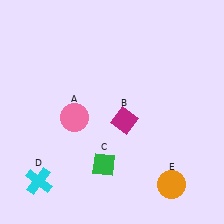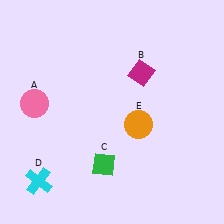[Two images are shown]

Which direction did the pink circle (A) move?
The pink circle (A) moved left.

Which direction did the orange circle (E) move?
The orange circle (E) moved up.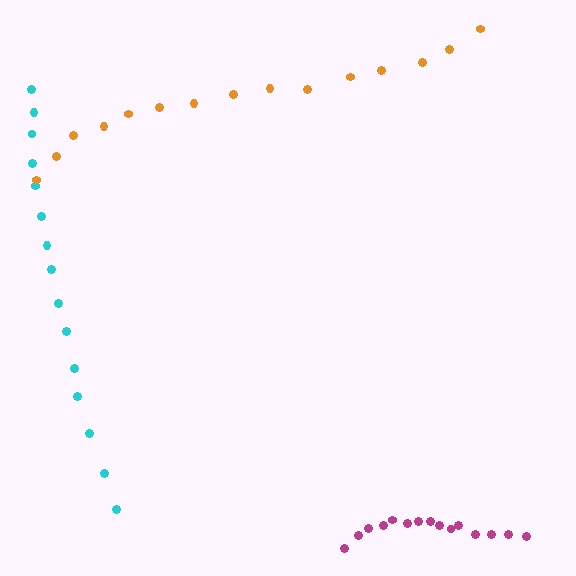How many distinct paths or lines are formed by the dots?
There are 3 distinct paths.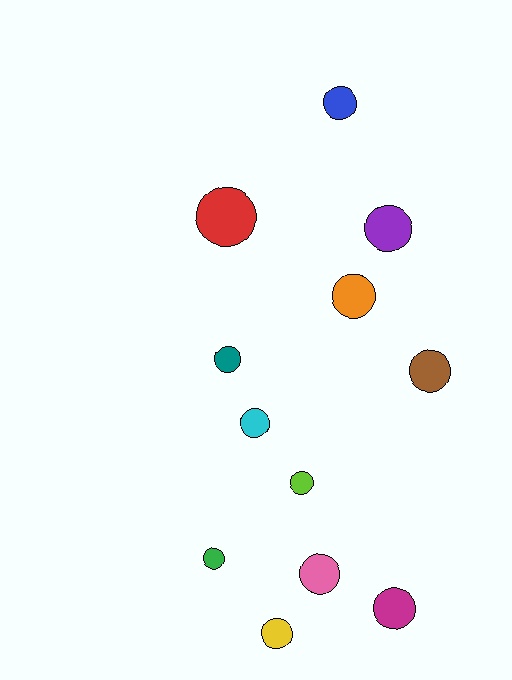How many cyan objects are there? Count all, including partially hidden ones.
There is 1 cyan object.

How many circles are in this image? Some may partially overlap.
There are 12 circles.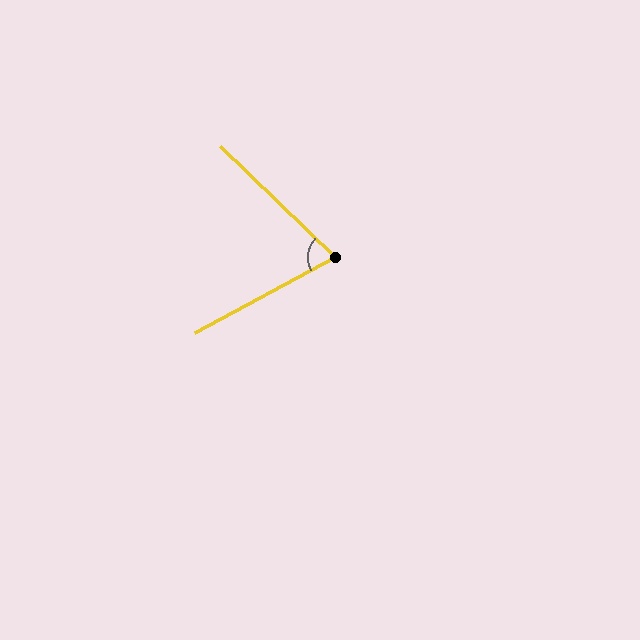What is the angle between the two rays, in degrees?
Approximately 72 degrees.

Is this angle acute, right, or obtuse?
It is acute.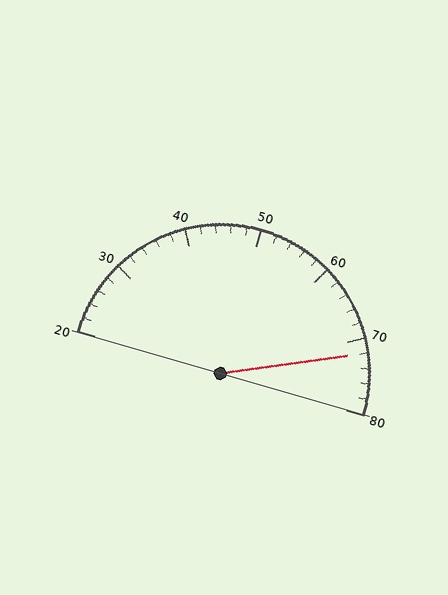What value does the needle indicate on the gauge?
The needle indicates approximately 72.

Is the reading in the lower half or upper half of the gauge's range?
The reading is in the upper half of the range (20 to 80).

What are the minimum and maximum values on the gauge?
The gauge ranges from 20 to 80.